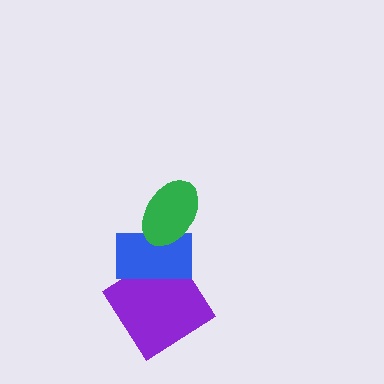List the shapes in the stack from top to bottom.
From top to bottom: the green ellipse, the blue rectangle, the purple diamond.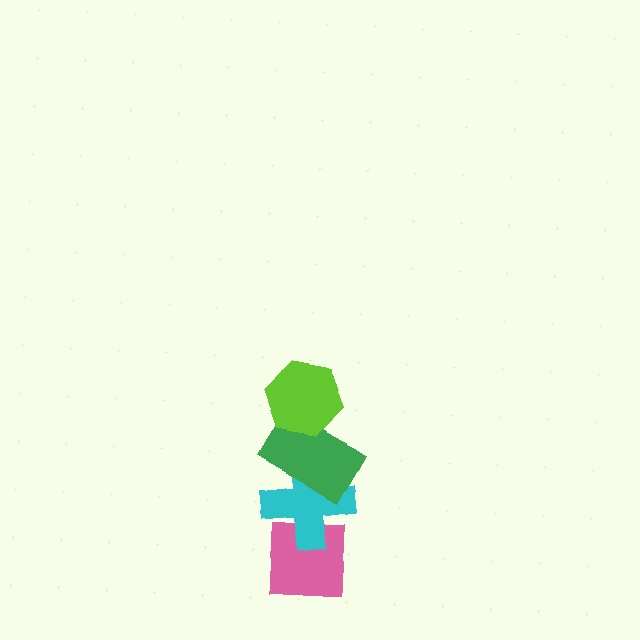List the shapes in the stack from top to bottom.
From top to bottom: the lime hexagon, the green rectangle, the cyan cross, the pink square.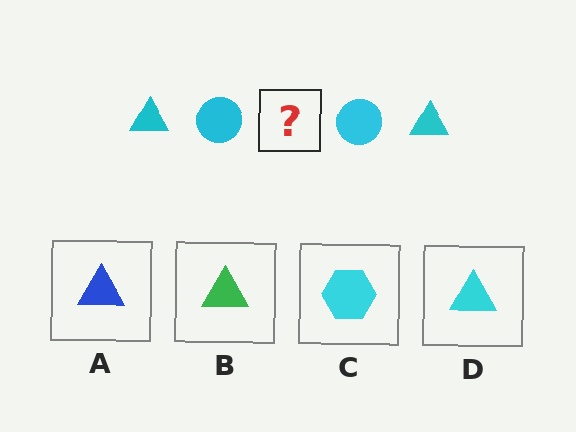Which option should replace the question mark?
Option D.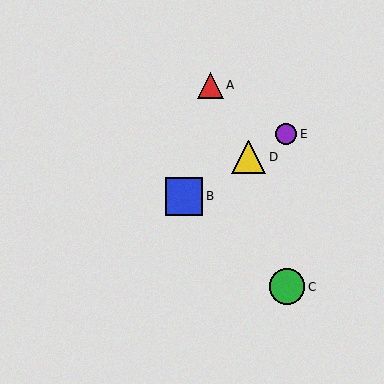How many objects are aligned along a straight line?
3 objects (B, D, E) are aligned along a straight line.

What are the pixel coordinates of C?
Object C is at (287, 287).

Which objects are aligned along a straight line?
Objects B, D, E are aligned along a straight line.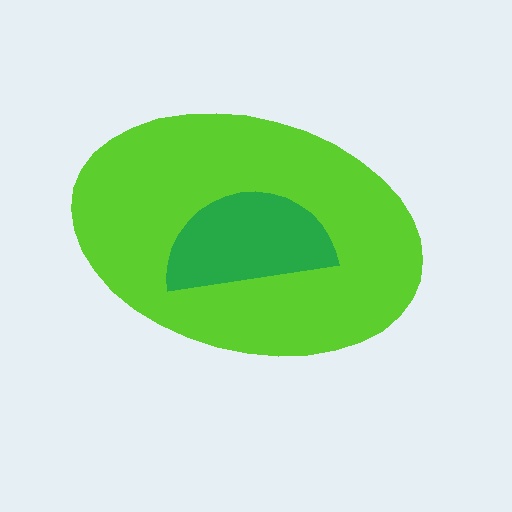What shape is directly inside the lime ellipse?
The green semicircle.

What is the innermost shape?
The green semicircle.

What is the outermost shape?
The lime ellipse.